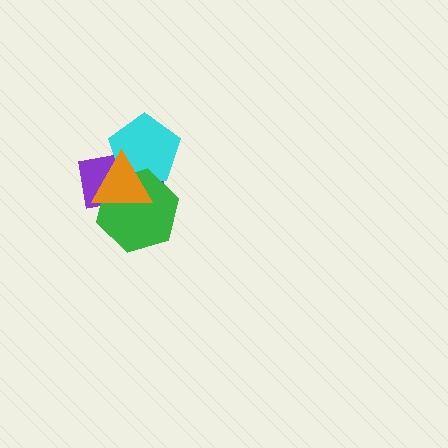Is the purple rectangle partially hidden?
Yes, it is partially covered by another shape.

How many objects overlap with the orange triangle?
3 objects overlap with the orange triangle.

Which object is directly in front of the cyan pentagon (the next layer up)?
The green hexagon is directly in front of the cyan pentagon.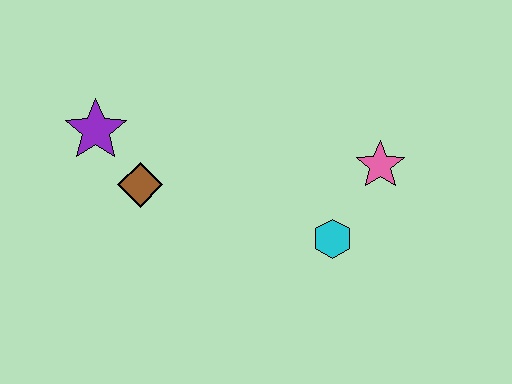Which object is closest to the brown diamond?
The purple star is closest to the brown diamond.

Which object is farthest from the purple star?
The pink star is farthest from the purple star.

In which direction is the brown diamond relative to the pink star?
The brown diamond is to the left of the pink star.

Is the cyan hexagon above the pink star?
No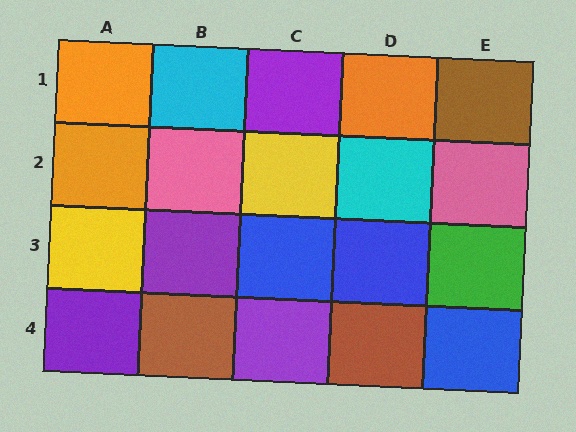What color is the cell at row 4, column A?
Purple.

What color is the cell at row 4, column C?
Purple.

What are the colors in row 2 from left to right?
Orange, pink, yellow, cyan, pink.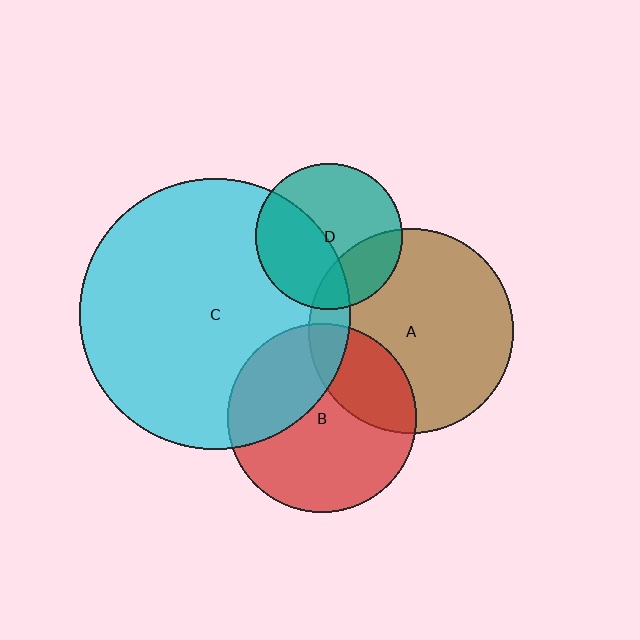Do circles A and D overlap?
Yes.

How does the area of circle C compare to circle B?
Approximately 2.0 times.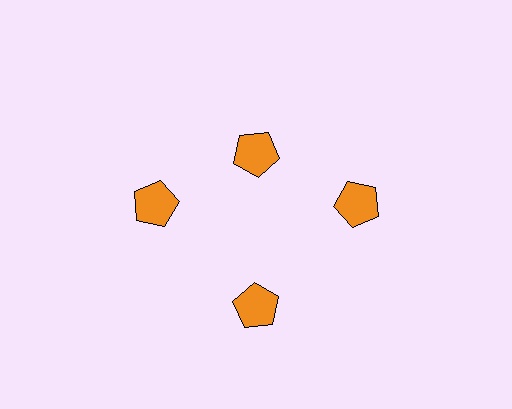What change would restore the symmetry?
The symmetry would be restored by moving it outward, back onto the ring so that all 4 pentagons sit at equal angles and equal distance from the center.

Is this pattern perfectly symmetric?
No. The 4 orange pentagons are arranged in a ring, but one element near the 12 o'clock position is pulled inward toward the center, breaking the 4-fold rotational symmetry.